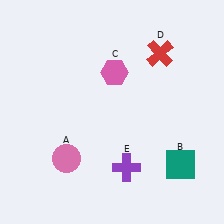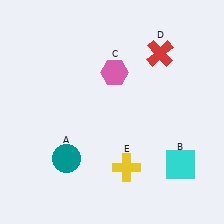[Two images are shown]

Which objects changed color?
A changed from pink to teal. B changed from teal to cyan. E changed from purple to yellow.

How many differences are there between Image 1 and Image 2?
There are 3 differences between the two images.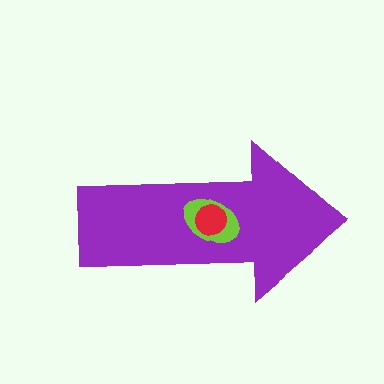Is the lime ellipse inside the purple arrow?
Yes.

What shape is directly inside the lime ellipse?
The red circle.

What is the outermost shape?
The purple arrow.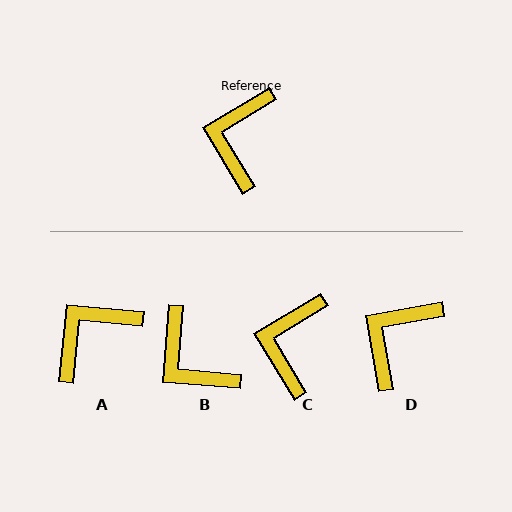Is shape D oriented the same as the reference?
No, it is off by about 21 degrees.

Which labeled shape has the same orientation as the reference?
C.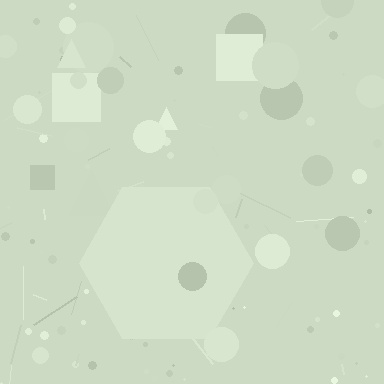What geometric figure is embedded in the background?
A hexagon is embedded in the background.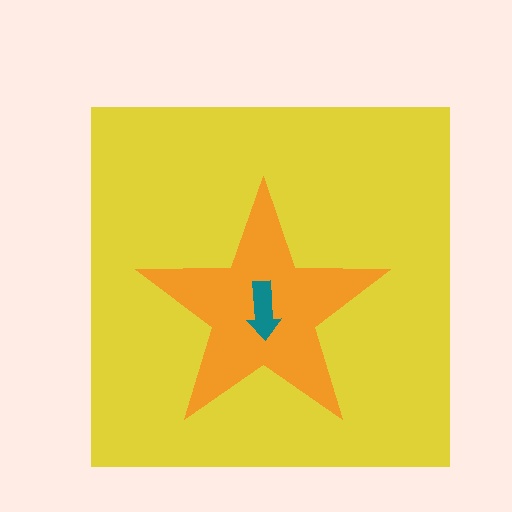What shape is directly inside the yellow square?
The orange star.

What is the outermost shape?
The yellow square.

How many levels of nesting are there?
3.